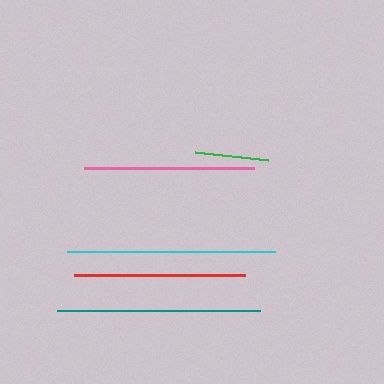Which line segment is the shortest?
The green line is the shortest at approximately 73 pixels.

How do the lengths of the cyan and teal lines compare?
The cyan and teal lines are approximately the same length.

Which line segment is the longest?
The cyan line is the longest at approximately 208 pixels.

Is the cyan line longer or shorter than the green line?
The cyan line is longer than the green line.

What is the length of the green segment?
The green segment is approximately 73 pixels long.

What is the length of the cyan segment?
The cyan segment is approximately 208 pixels long.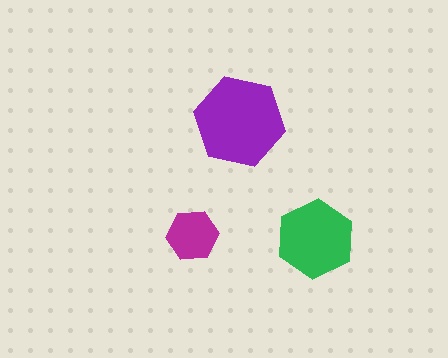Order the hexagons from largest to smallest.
the purple one, the green one, the magenta one.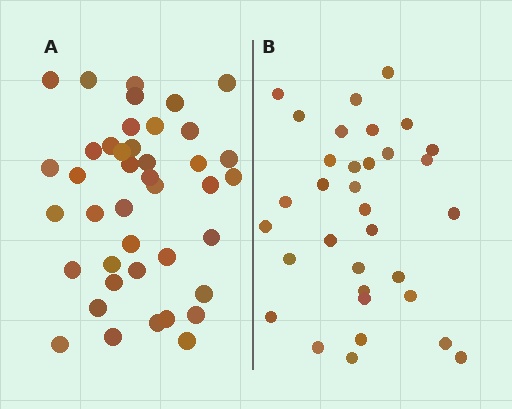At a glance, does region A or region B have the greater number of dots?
Region A (the left region) has more dots.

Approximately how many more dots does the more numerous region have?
Region A has roughly 8 or so more dots than region B.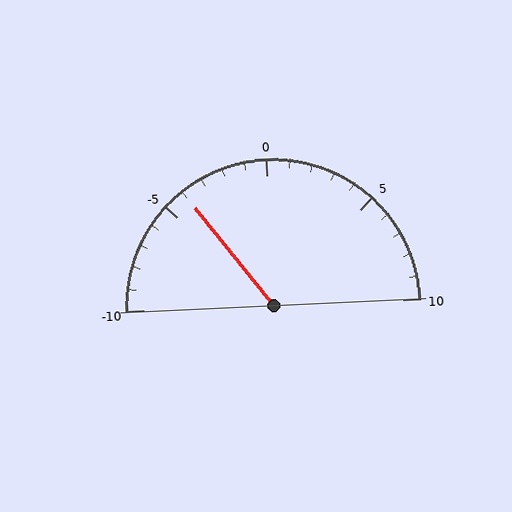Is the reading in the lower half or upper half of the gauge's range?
The reading is in the lower half of the range (-10 to 10).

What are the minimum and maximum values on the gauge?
The gauge ranges from -10 to 10.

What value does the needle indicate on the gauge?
The needle indicates approximately -4.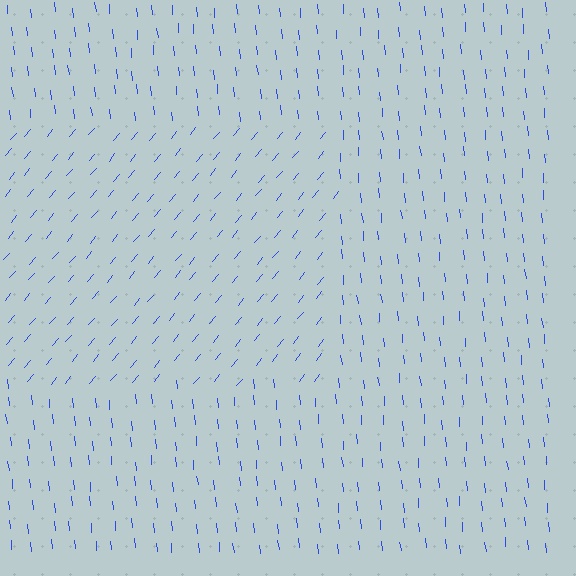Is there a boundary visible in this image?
Yes, there is a texture boundary formed by a change in line orientation.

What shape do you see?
I see a rectangle.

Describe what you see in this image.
The image is filled with small blue line segments. A rectangle region in the image has lines oriented differently from the surrounding lines, creating a visible texture boundary.